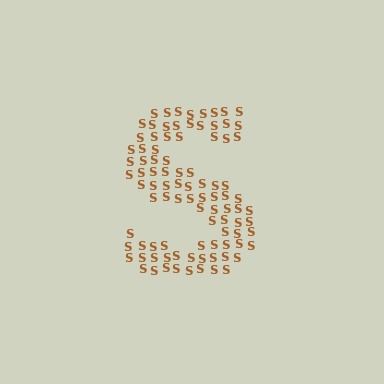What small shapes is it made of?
It is made of small letter S's.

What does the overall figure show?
The overall figure shows the letter S.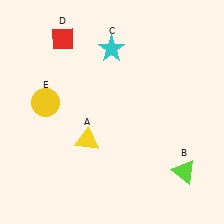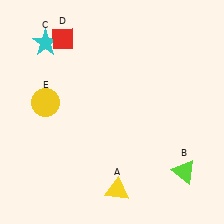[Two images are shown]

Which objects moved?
The objects that moved are: the yellow triangle (A), the cyan star (C).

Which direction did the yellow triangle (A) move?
The yellow triangle (A) moved down.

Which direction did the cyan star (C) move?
The cyan star (C) moved left.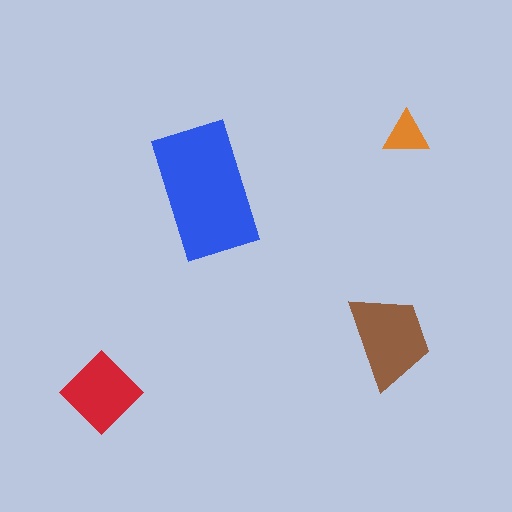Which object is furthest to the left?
The red diamond is leftmost.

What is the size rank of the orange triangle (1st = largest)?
4th.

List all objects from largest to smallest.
The blue rectangle, the brown trapezoid, the red diamond, the orange triangle.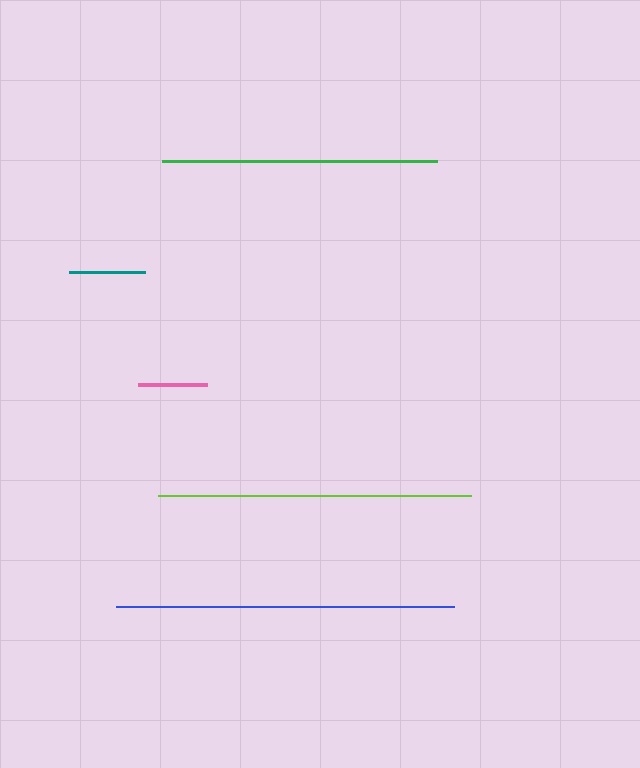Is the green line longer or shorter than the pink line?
The green line is longer than the pink line.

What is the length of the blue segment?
The blue segment is approximately 337 pixels long.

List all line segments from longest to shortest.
From longest to shortest: blue, lime, green, teal, pink.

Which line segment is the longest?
The blue line is the longest at approximately 337 pixels.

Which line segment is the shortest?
The pink line is the shortest at approximately 69 pixels.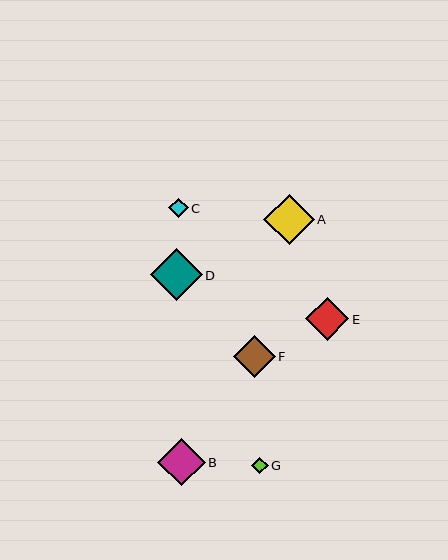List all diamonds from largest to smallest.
From largest to smallest: D, A, B, E, F, C, G.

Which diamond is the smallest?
Diamond G is the smallest with a size of approximately 17 pixels.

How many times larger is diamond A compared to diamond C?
Diamond A is approximately 2.6 times the size of diamond C.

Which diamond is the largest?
Diamond D is the largest with a size of approximately 52 pixels.